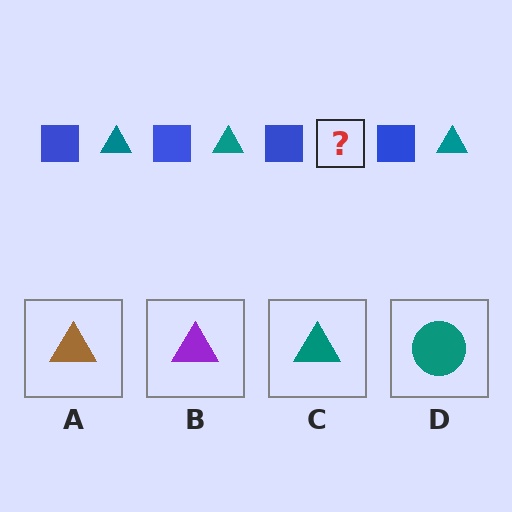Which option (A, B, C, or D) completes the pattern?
C.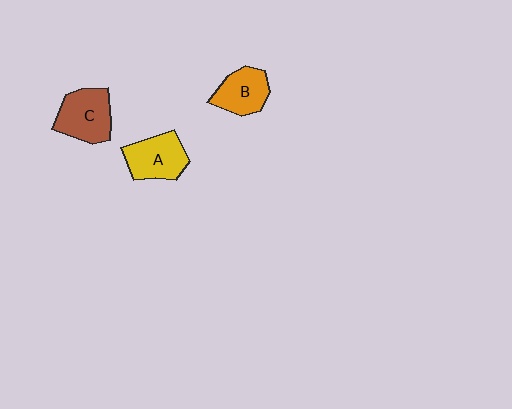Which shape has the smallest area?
Shape B (orange).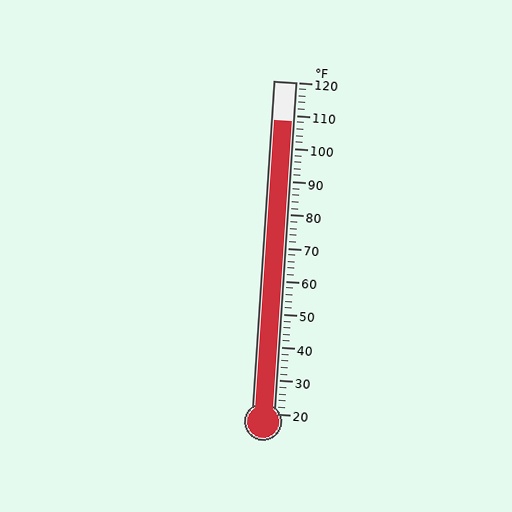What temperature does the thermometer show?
The thermometer shows approximately 108°F.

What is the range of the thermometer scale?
The thermometer scale ranges from 20°F to 120°F.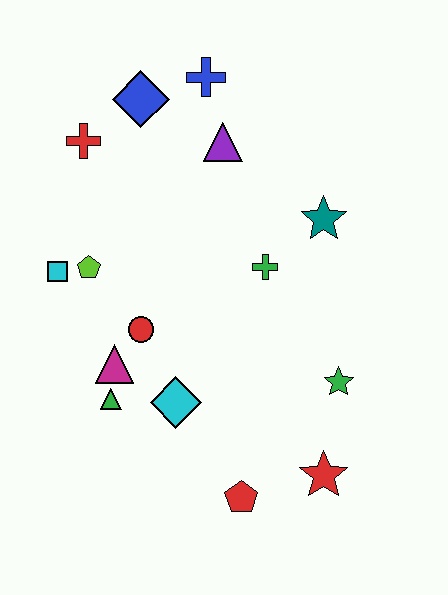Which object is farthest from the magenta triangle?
The blue cross is farthest from the magenta triangle.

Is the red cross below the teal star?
No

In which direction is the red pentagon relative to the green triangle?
The red pentagon is to the right of the green triangle.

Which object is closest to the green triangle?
The magenta triangle is closest to the green triangle.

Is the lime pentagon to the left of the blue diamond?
Yes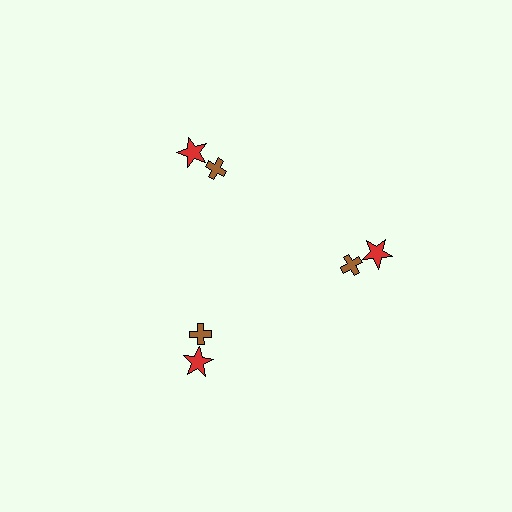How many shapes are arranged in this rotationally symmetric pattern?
There are 6 shapes, arranged in 3 groups of 2.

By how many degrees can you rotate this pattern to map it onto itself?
The pattern maps onto itself every 120 degrees of rotation.